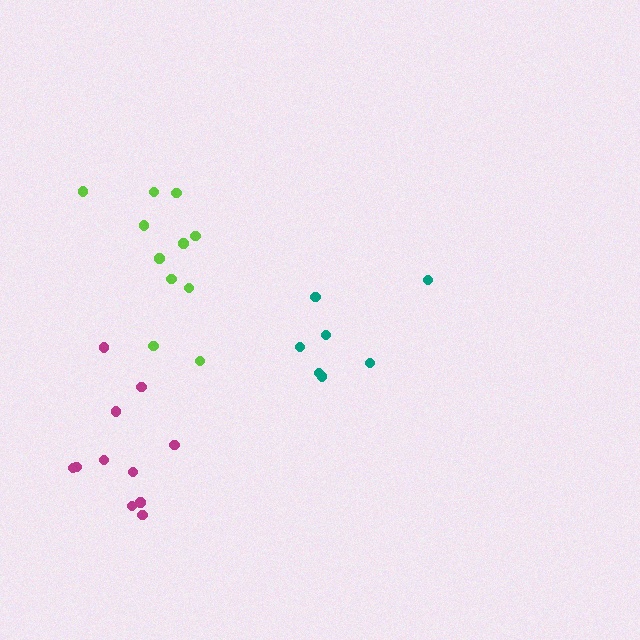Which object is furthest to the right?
The teal cluster is rightmost.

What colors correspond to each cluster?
The clusters are colored: teal, lime, magenta.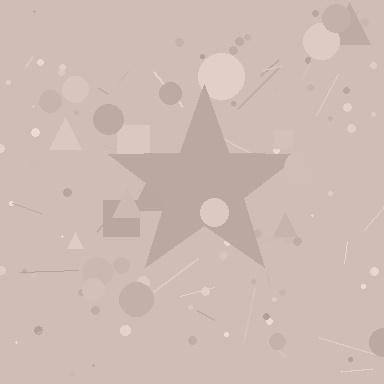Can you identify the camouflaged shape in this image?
The camouflaged shape is a star.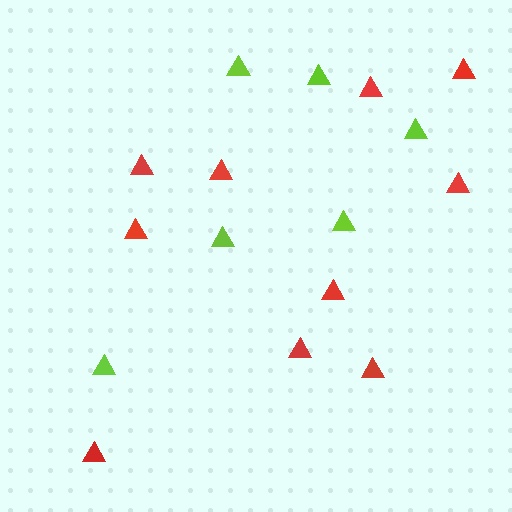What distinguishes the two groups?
There are 2 groups: one group of red triangles (10) and one group of lime triangles (6).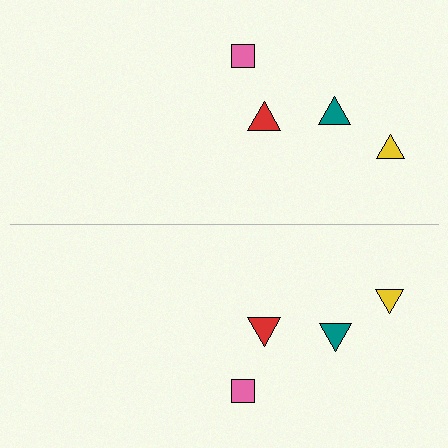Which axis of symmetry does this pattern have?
The pattern has a horizontal axis of symmetry running through the center of the image.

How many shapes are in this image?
There are 8 shapes in this image.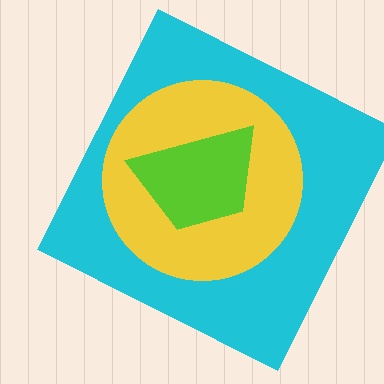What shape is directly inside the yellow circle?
The lime trapezoid.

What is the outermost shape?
The cyan square.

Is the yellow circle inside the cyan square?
Yes.